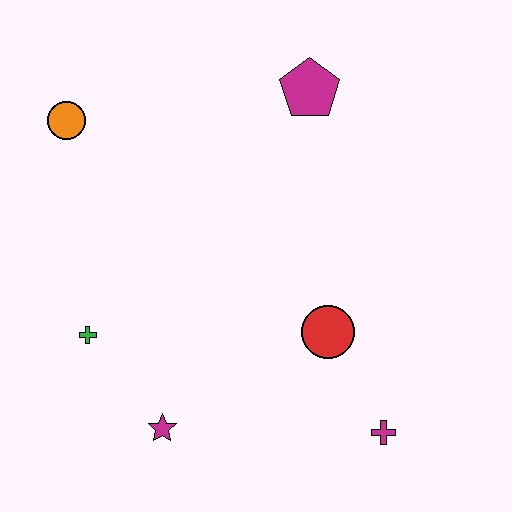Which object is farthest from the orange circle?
The magenta cross is farthest from the orange circle.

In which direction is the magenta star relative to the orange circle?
The magenta star is below the orange circle.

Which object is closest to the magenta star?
The green cross is closest to the magenta star.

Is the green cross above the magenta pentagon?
No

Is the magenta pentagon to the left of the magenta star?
No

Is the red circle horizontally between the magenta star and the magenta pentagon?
No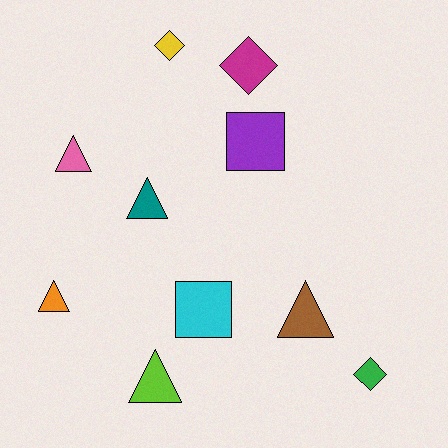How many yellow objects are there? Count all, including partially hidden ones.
There is 1 yellow object.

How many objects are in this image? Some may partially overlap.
There are 10 objects.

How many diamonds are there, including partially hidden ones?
There are 3 diamonds.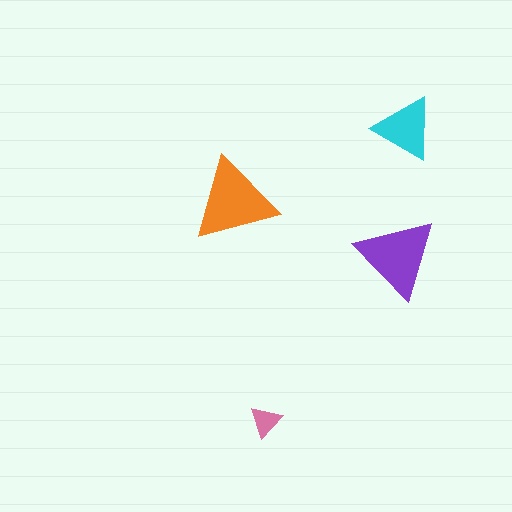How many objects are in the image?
There are 4 objects in the image.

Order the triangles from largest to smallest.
the orange one, the purple one, the cyan one, the pink one.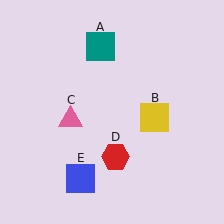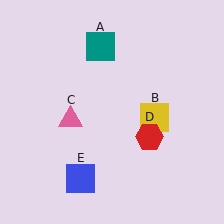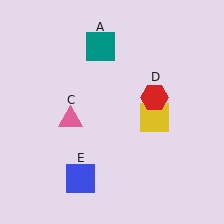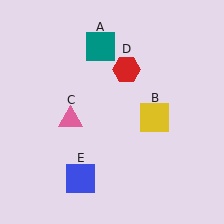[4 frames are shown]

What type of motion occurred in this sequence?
The red hexagon (object D) rotated counterclockwise around the center of the scene.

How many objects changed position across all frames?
1 object changed position: red hexagon (object D).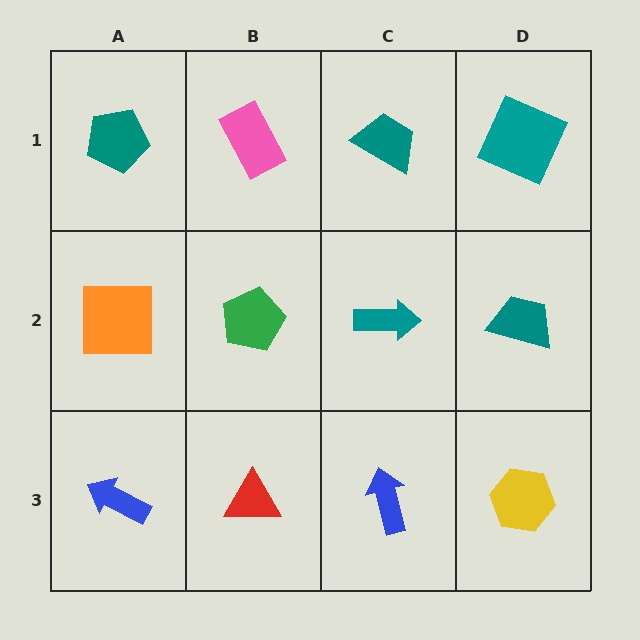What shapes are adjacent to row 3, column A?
An orange square (row 2, column A), a red triangle (row 3, column B).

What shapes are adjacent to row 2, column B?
A pink rectangle (row 1, column B), a red triangle (row 3, column B), an orange square (row 2, column A), a teal arrow (row 2, column C).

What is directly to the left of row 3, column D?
A blue arrow.